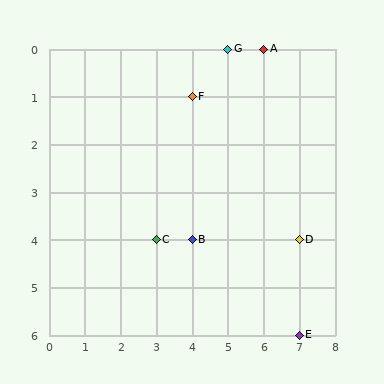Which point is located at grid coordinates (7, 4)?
Point D is at (7, 4).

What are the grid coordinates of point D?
Point D is at grid coordinates (7, 4).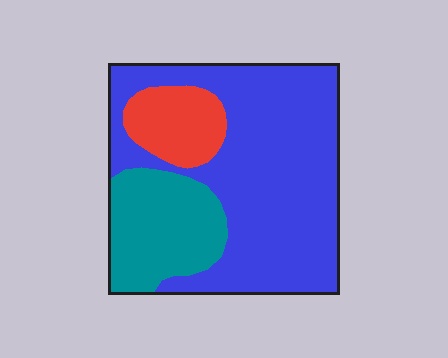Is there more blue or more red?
Blue.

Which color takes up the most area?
Blue, at roughly 65%.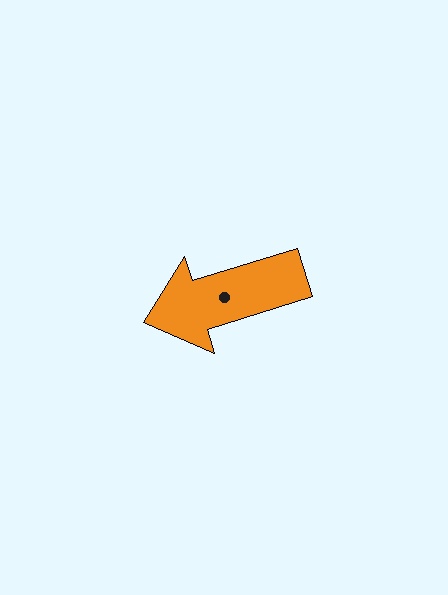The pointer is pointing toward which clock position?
Roughly 8 o'clock.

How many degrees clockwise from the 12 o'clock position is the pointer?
Approximately 253 degrees.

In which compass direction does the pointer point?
West.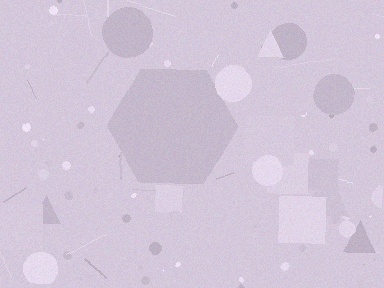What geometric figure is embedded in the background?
A hexagon is embedded in the background.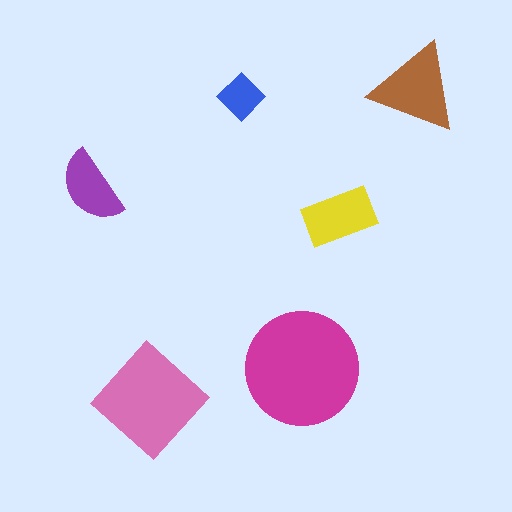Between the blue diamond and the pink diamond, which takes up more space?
The pink diamond.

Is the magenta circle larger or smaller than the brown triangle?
Larger.